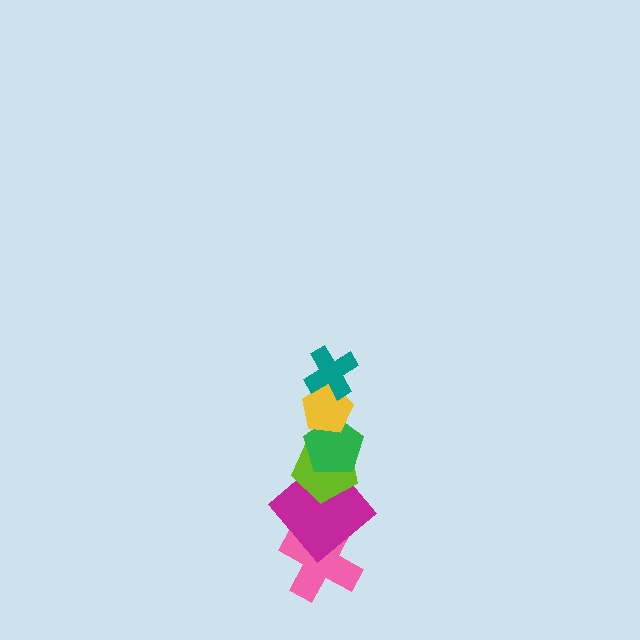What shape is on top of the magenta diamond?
The lime pentagon is on top of the magenta diamond.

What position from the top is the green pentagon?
The green pentagon is 3rd from the top.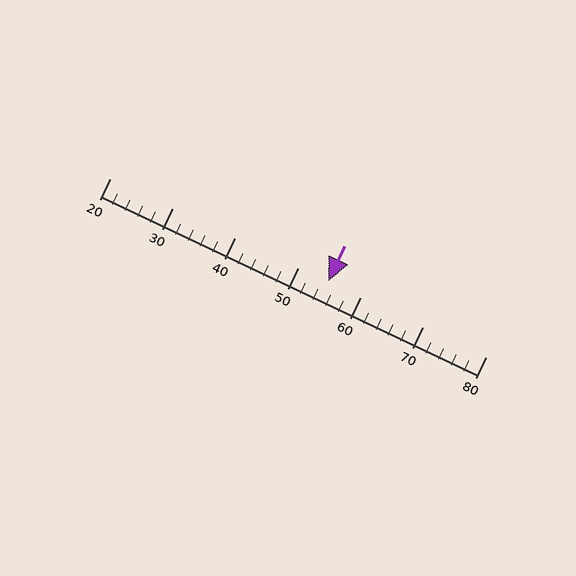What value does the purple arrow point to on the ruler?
The purple arrow points to approximately 55.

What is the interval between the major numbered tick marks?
The major tick marks are spaced 10 units apart.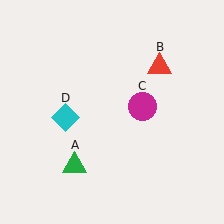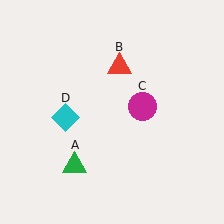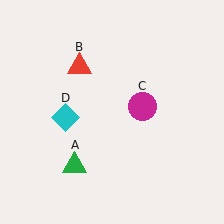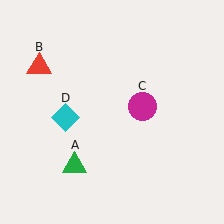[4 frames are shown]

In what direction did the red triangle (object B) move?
The red triangle (object B) moved left.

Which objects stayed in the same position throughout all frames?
Green triangle (object A) and magenta circle (object C) and cyan diamond (object D) remained stationary.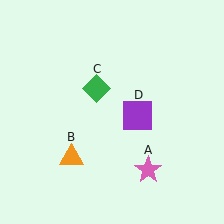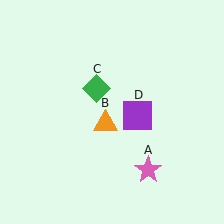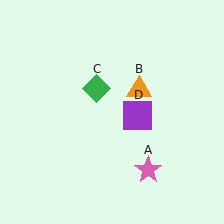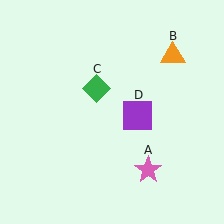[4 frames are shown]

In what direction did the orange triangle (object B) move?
The orange triangle (object B) moved up and to the right.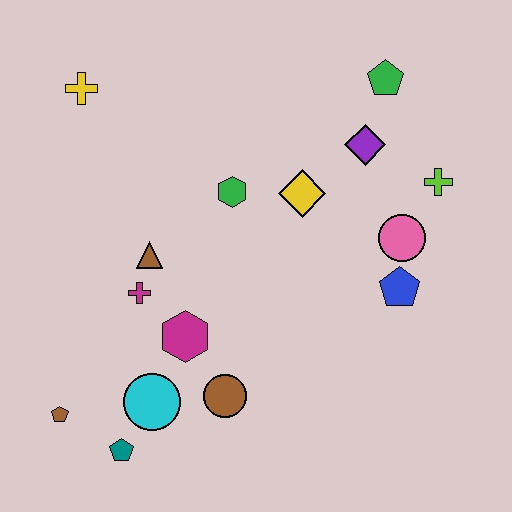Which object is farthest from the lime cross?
The brown pentagon is farthest from the lime cross.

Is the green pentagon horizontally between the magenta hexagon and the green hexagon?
No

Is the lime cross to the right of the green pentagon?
Yes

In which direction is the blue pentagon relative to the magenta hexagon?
The blue pentagon is to the right of the magenta hexagon.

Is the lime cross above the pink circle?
Yes